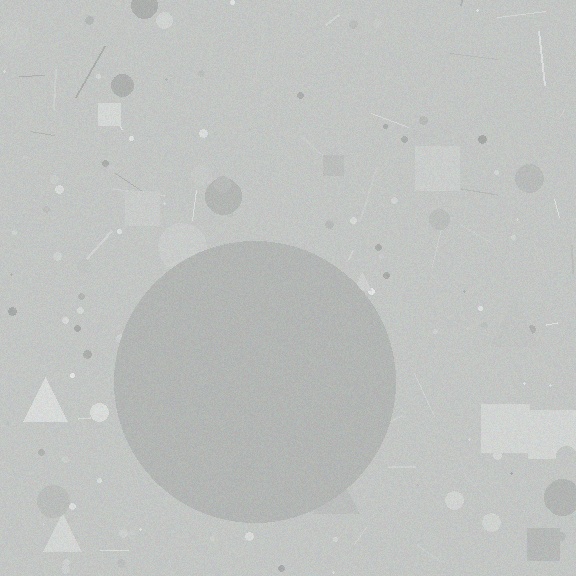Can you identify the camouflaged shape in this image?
The camouflaged shape is a circle.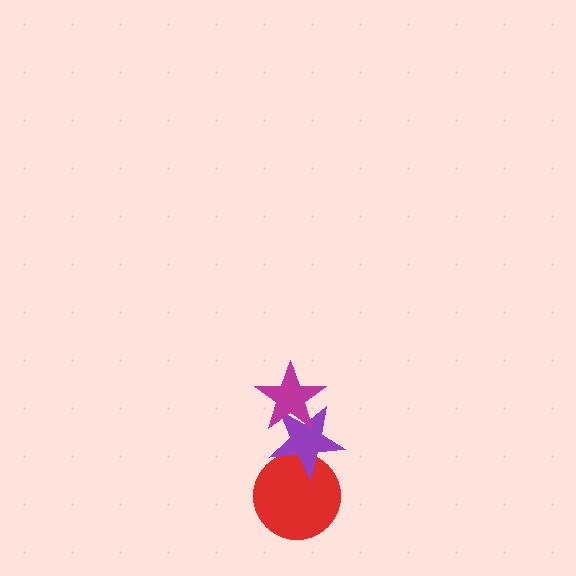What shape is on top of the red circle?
The purple star is on top of the red circle.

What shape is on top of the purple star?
The magenta star is on top of the purple star.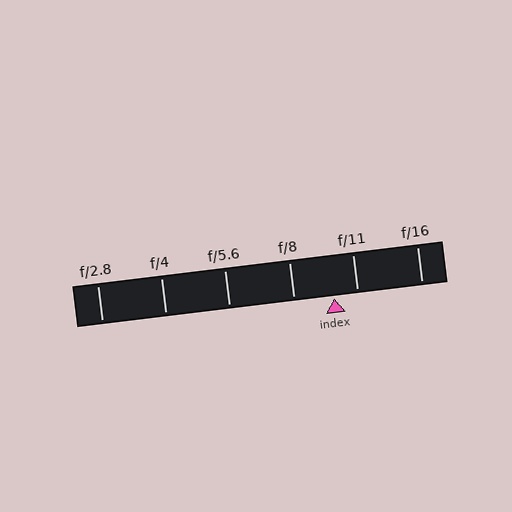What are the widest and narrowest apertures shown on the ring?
The widest aperture shown is f/2.8 and the narrowest is f/16.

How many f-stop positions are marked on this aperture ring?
There are 6 f-stop positions marked.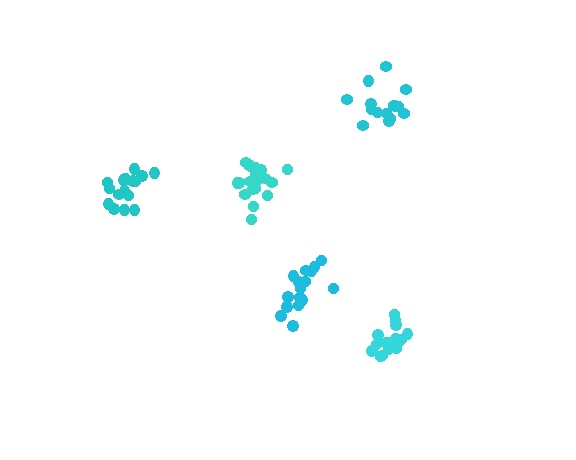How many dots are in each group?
Group 1: 16 dots, Group 2: 16 dots, Group 3: 19 dots, Group 4: 18 dots, Group 5: 16 dots (85 total).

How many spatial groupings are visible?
There are 5 spatial groupings.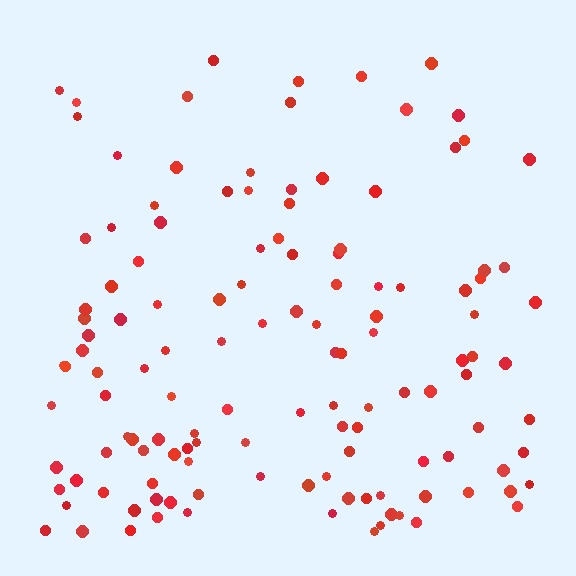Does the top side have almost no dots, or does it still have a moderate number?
Still a moderate number, just noticeably fewer than the bottom.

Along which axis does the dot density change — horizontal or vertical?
Vertical.